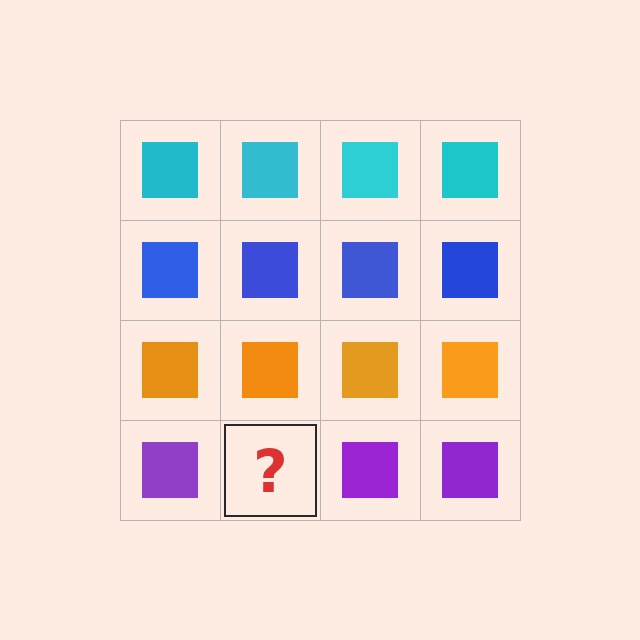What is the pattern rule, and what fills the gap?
The rule is that each row has a consistent color. The gap should be filled with a purple square.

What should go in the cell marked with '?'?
The missing cell should contain a purple square.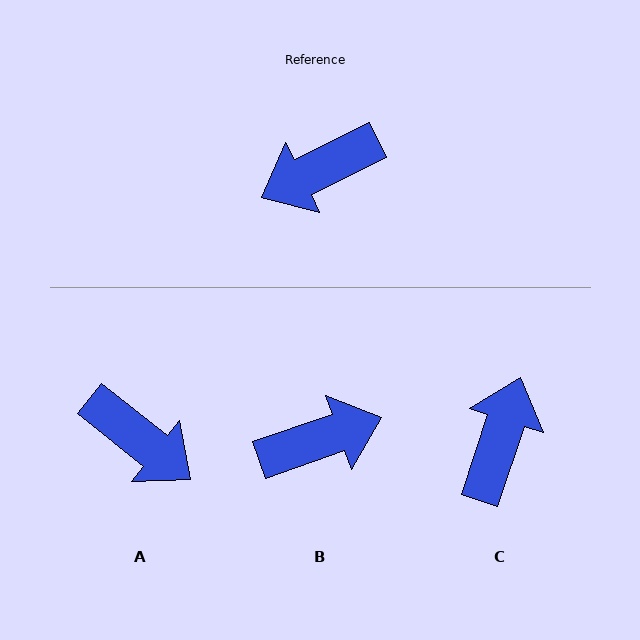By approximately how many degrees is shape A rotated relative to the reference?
Approximately 116 degrees counter-clockwise.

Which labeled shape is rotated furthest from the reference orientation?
B, about 173 degrees away.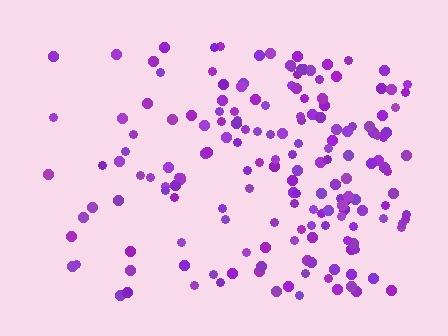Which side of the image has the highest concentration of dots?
The right.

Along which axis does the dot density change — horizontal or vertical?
Horizontal.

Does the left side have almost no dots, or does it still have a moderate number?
Still a moderate number, just noticeably fewer than the right.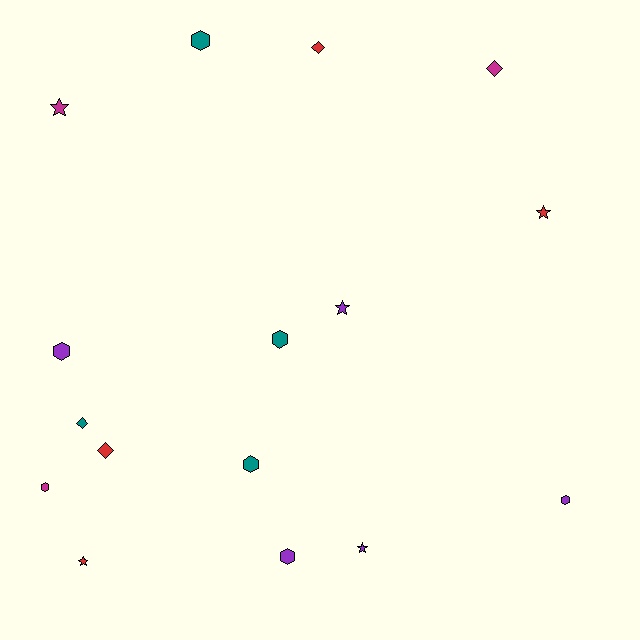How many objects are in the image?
There are 16 objects.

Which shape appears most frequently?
Hexagon, with 7 objects.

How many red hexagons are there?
There are no red hexagons.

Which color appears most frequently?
Purple, with 5 objects.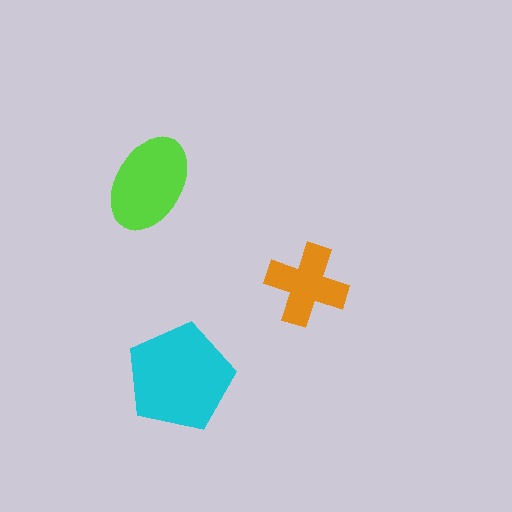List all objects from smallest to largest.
The orange cross, the lime ellipse, the cyan pentagon.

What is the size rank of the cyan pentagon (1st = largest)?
1st.